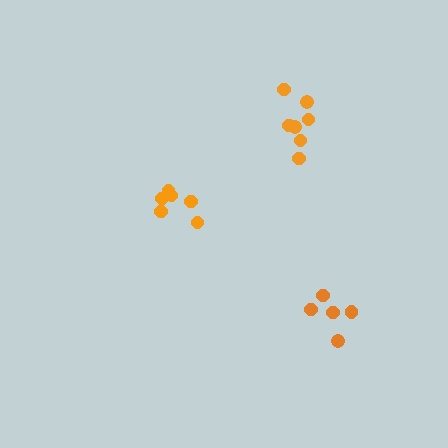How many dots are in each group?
Group 1: 6 dots, Group 2: 5 dots, Group 3: 7 dots (18 total).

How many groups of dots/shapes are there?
There are 3 groups.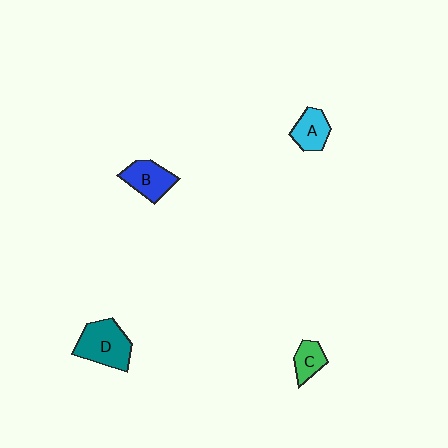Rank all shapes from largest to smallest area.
From largest to smallest: D (teal), B (blue), A (cyan), C (green).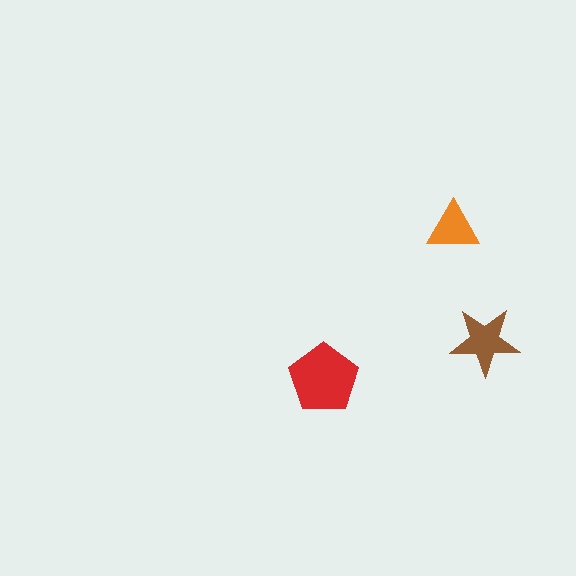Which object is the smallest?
The orange triangle.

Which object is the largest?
The red pentagon.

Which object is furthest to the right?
The brown star is rightmost.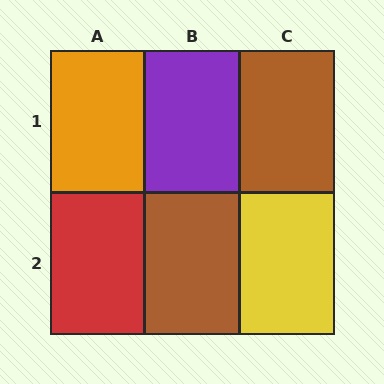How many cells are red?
1 cell is red.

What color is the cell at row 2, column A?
Red.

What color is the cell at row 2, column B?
Brown.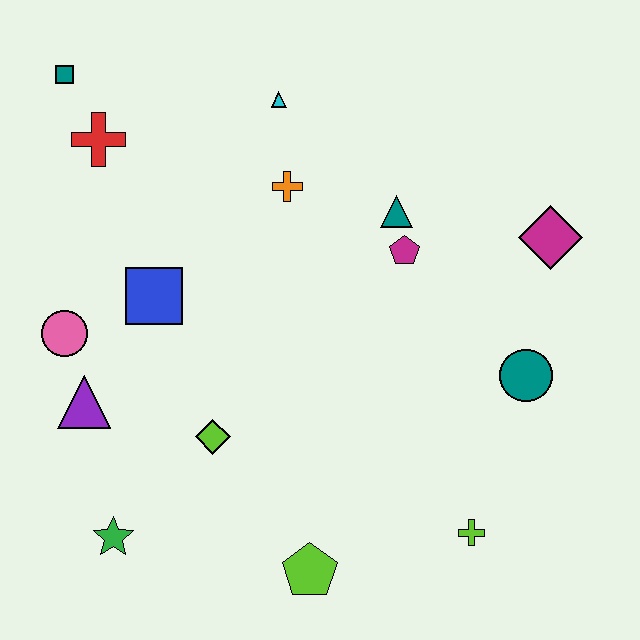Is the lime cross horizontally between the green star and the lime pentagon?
No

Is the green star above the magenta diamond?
No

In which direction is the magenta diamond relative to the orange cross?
The magenta diamond is to the right of the orange cross.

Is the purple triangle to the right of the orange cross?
No